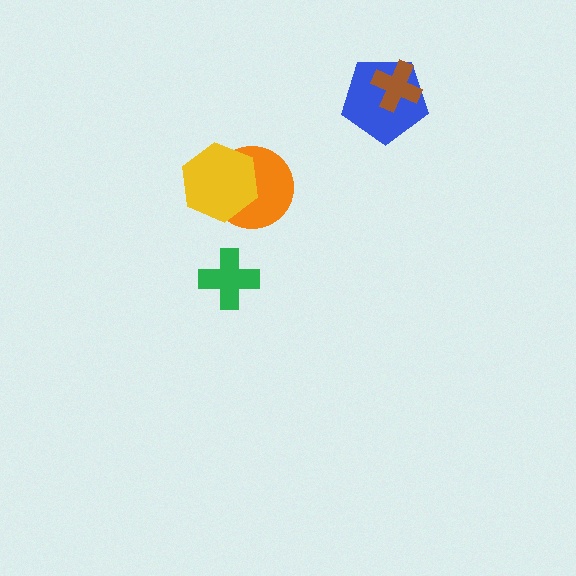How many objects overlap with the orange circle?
1 object overlaps with the orange circle.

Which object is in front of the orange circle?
The yellow hexagon is in front of the orange circle.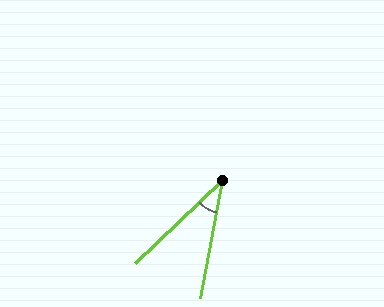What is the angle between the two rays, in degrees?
Approximately 36 degrees.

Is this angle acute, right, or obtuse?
It is acute.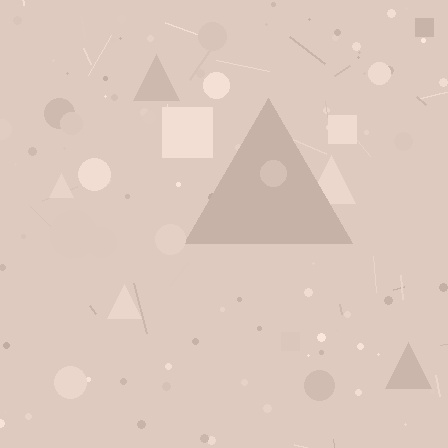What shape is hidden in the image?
A triangle is hidden in the image.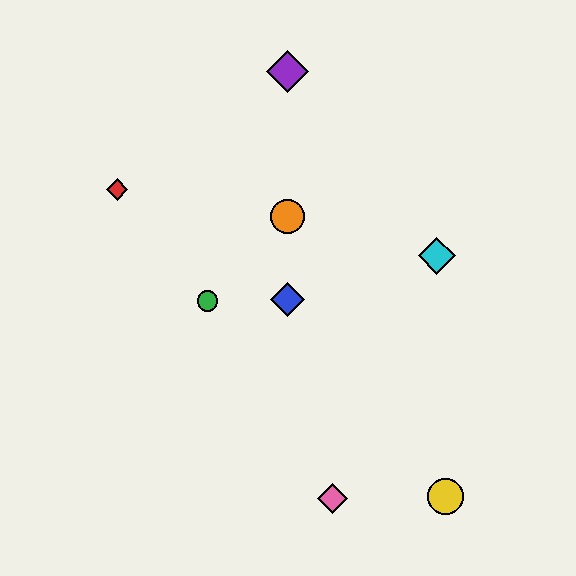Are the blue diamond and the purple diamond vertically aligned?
Yes, both are at x≈288.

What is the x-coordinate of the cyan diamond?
The cyan diamond is at x≈437.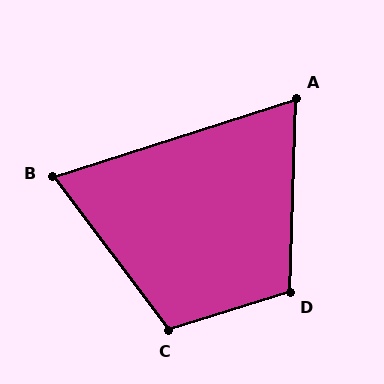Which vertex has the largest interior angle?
C, at approximately 109 degrees.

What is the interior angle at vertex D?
Approximately 109 degrees (obtuse).